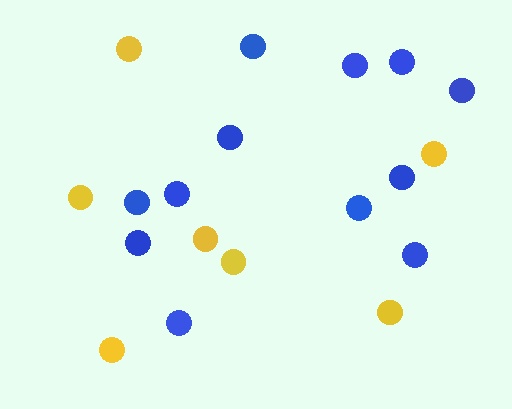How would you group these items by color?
There are 2 groups: one group of blue circles (12) and one group of yellow circles (7).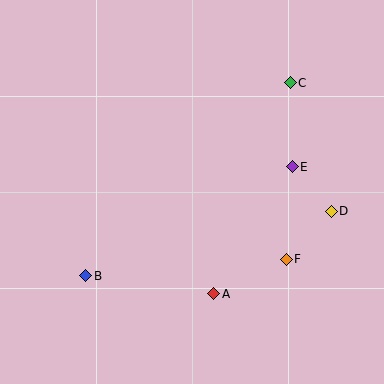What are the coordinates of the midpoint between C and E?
The midpoint between C and E is at (291, 125).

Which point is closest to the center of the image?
Point E at (292, 167) is closest to the center.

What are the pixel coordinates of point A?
Point A is at (214, 294).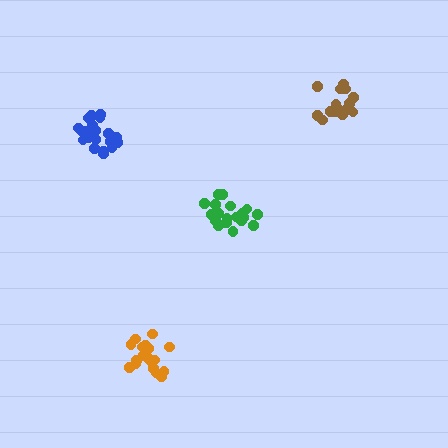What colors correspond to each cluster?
The clusters are colored: brown, green, blue, orange.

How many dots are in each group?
Group 1: 16 dots, Group 2: 19 dots, Group 3: 20 dots, Group 4: 20 dots (75 total).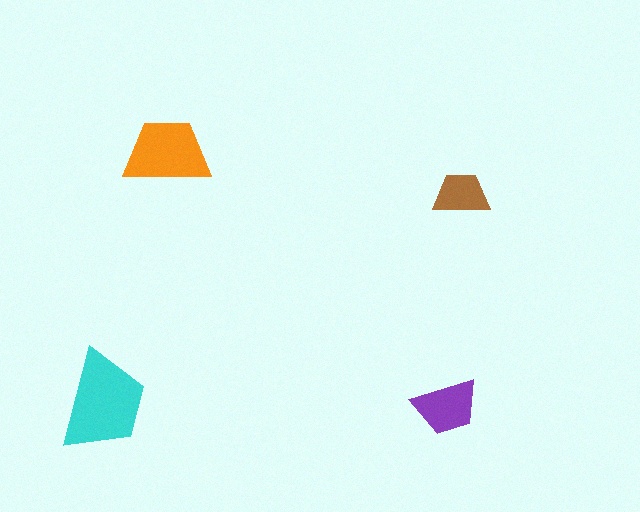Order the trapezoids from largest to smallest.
the cyan one, the orange one, the purple one, the brown one.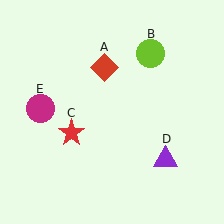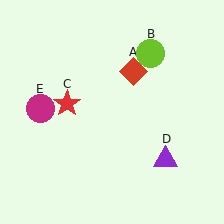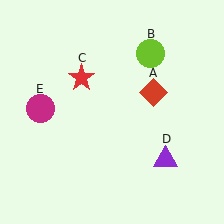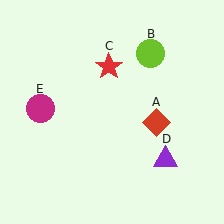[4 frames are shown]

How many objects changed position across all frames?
2 objects changed position: red diamond (object A), red star (object C).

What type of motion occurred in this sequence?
The red diamond (object A), red star (object C) rotated clockwise around the center of the scene.